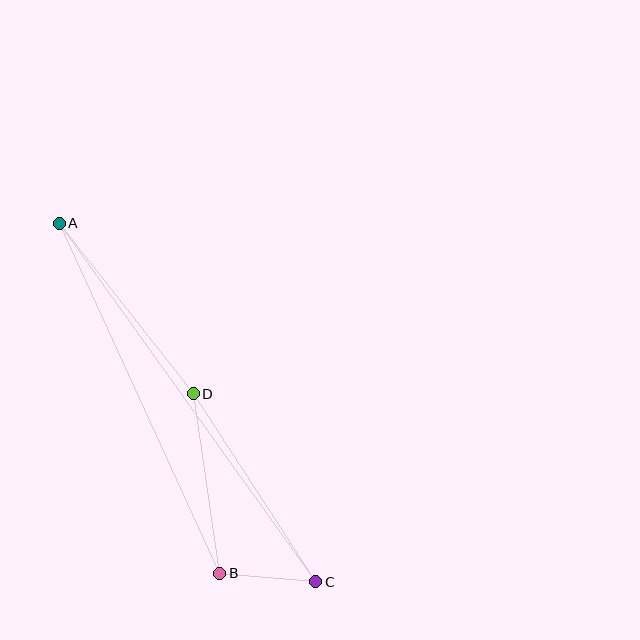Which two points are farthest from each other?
Points A and C are farthest from each other.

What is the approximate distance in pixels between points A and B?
The distance between A and B is approximately 385 pixels.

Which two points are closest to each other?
Points B and C are closest to each other.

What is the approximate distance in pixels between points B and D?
The distance between B and D is approximately 182 pixels.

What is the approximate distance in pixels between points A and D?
The distance between A and D is approximately 217 pixels.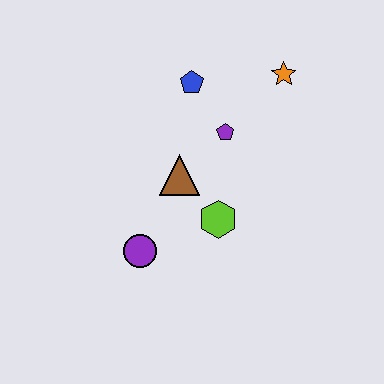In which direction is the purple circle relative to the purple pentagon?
The purple circle is below the purple pentagon.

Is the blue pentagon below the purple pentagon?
No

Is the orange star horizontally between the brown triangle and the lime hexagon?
No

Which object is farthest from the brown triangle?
The orange star is farthest from the brown triangle.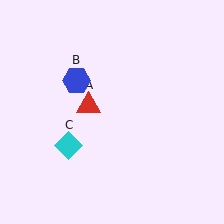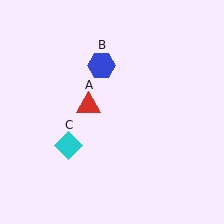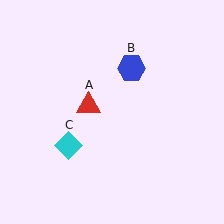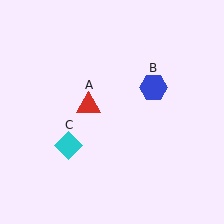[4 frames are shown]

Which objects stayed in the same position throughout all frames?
Red triangle (object A) and cyan diamond (object C) remained stationary.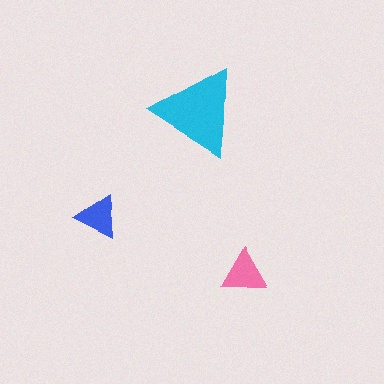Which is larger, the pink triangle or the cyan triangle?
The cyan one.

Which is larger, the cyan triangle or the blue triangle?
The cyan one.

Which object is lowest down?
The pink triangle is bottommost.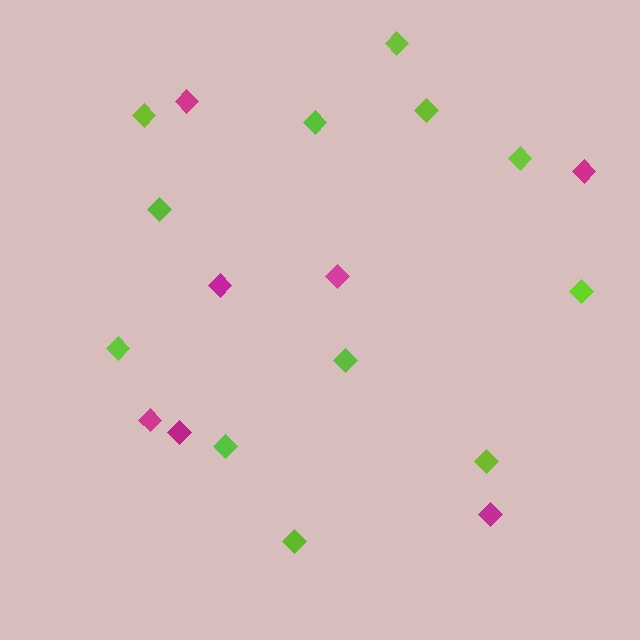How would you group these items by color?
There are 2 groups: one group of magenta diamonds (7) and one group of lime diamonds (12).